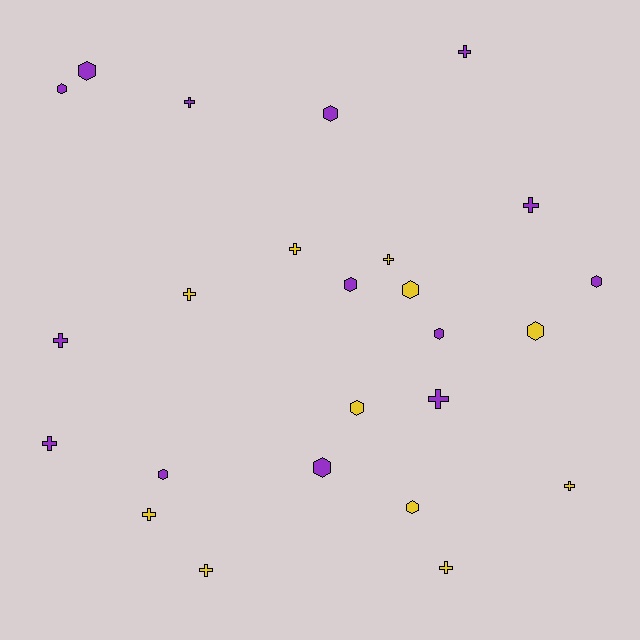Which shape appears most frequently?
Cross, with 13 objects.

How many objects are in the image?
There are 25 objects.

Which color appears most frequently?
Purple, with 14 objects.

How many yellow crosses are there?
There are 7 yellow crosses.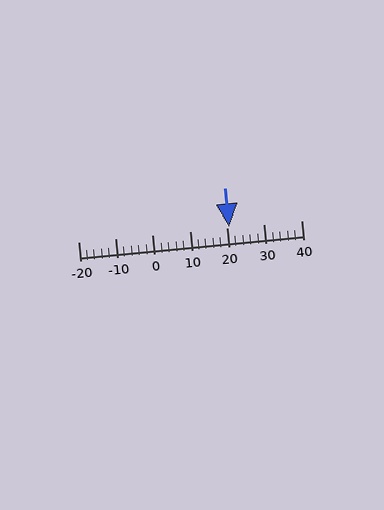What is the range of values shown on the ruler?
The ruler shows values from -20 to 40.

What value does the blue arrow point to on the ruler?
The blue arrow points to approximately 21.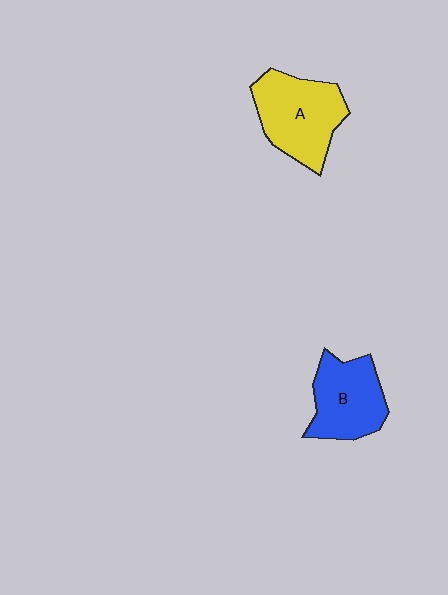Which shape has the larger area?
Shape A (yellow).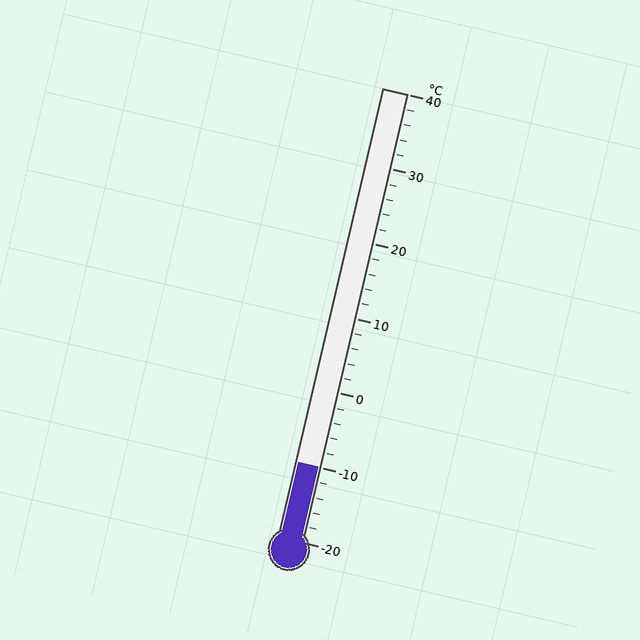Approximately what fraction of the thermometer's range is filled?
The thermometer is filled to approximately 15% of its range.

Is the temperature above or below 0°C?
The temperature is below 0°C.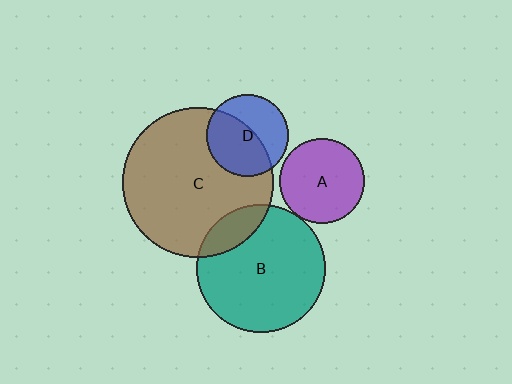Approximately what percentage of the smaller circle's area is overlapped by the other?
Approximately 55%.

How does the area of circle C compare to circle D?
Approximately 3.4 times.